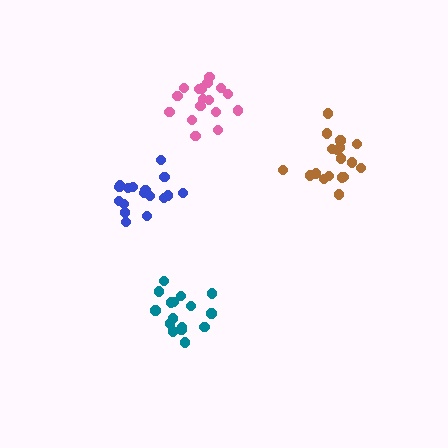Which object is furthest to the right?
The brown cluster is rightmost.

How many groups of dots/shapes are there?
There are 4 groups.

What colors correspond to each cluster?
The clusters are colored: blue, teal, pink, brown.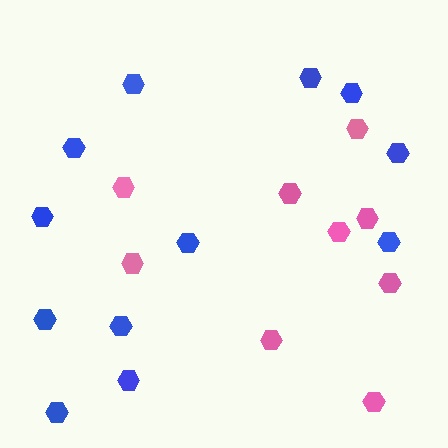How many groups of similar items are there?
There are 2 groups: one group of blue hexagons (12) and one group of pink hexagons (9).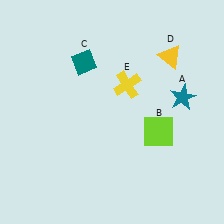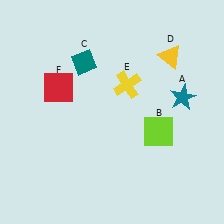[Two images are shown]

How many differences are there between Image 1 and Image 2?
There is 1 difference between the two images.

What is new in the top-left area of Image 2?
A red square (F) was added in the top-left area of Image 2.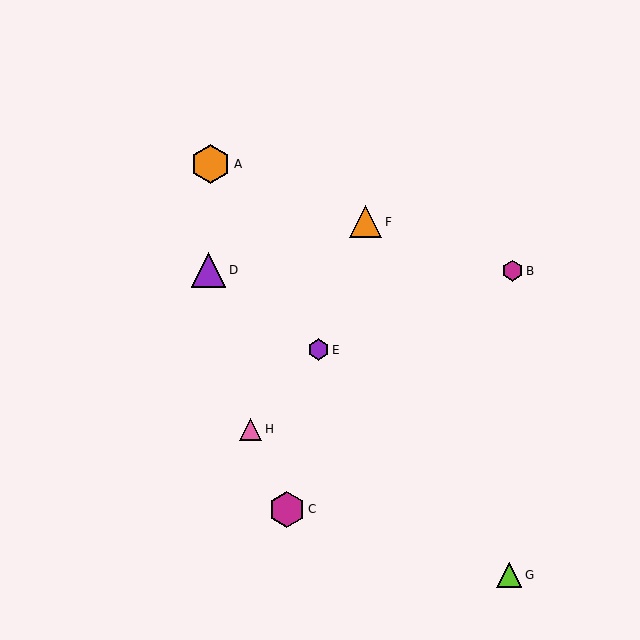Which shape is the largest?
The orange hexagon (labeled A) is the largest.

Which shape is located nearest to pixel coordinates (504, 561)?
The lime triangle (labeled G) at (509, 575) is nearest to that location.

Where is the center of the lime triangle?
The center of the lime triangle is at (509, 575).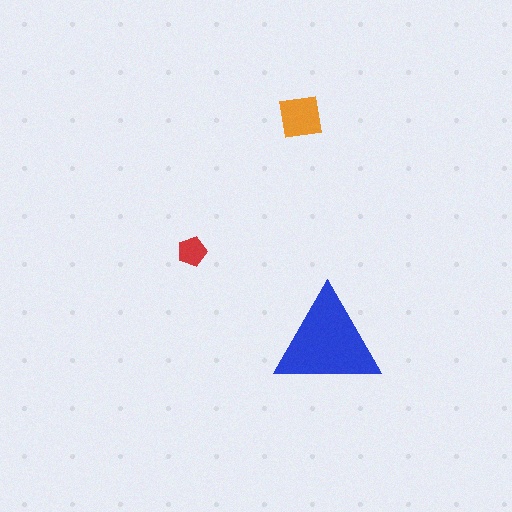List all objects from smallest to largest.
The red pentagon, the orange square, the blue triangle.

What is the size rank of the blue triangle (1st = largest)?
1st.